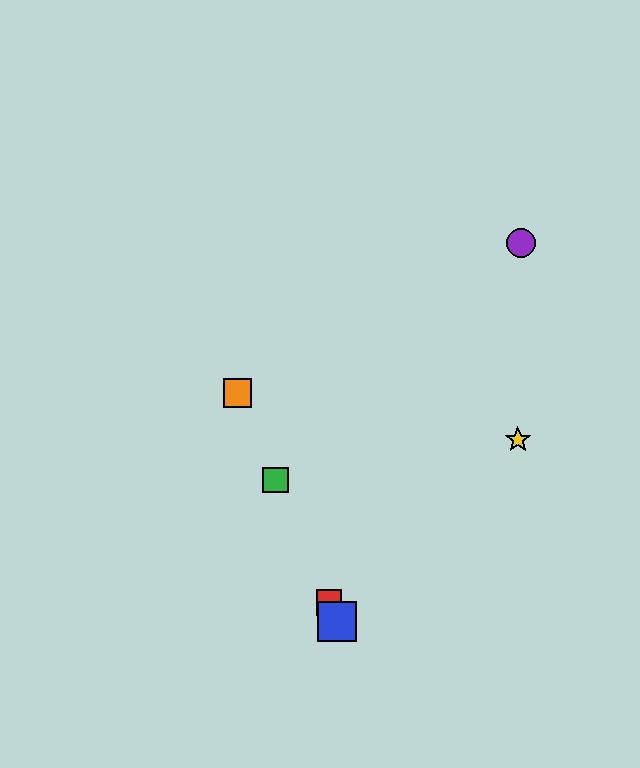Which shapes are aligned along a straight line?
The red square, the blue square, the green square, the orange square are aligned along a straight line.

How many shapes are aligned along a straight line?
4 shapes (the red square, the blue square, the green square, the orange square) are aligned along a straight line.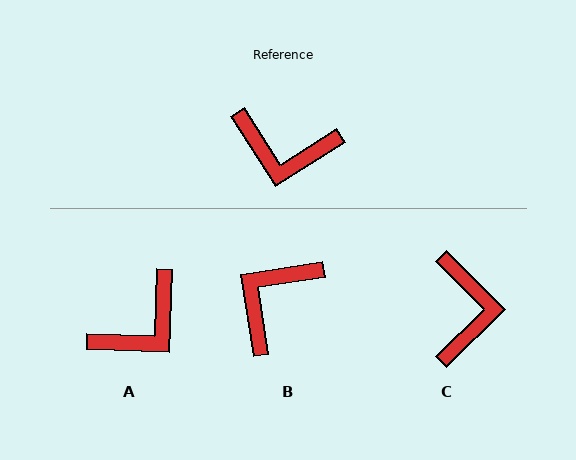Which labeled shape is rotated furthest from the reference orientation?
B, about 114 degrees away.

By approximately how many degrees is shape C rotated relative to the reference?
Approximately 103 degrees counter-clockwise.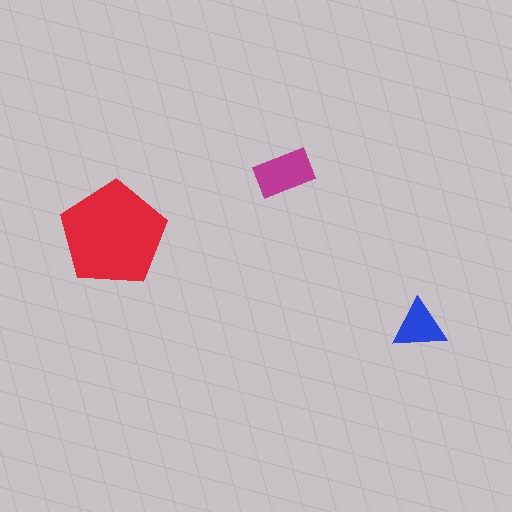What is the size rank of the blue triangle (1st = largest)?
3rd.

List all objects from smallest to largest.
The blue triangle, the magenta rectangle, the red pentagon.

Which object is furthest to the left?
The red pentagon is leftmost.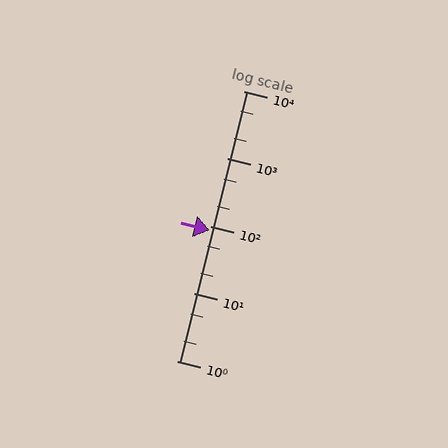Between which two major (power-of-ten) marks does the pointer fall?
The pointer is between 10 and 100.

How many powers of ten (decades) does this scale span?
The scale spans 4 decades, from 1 to 10000.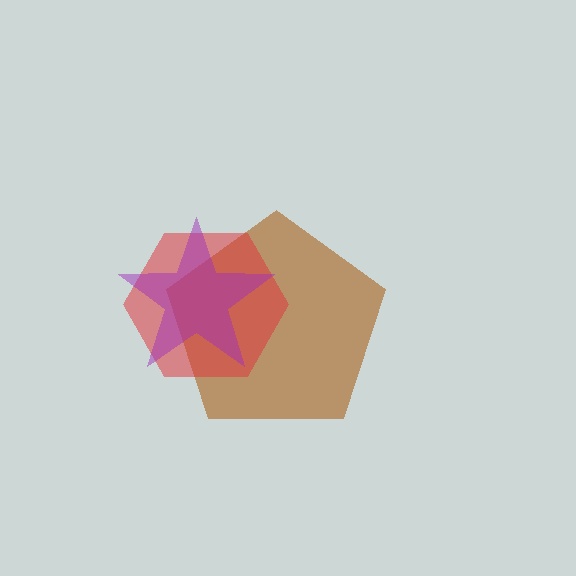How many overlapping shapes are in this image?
There are 3 overlapping shapes in the image.